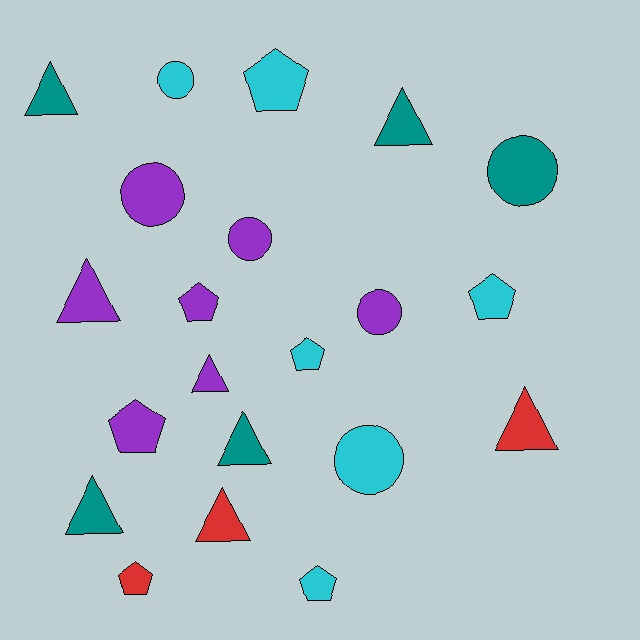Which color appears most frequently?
Purple, with 7 objects.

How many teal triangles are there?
There are 4 teal triangles.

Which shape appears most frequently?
Triangle, with 8 objects.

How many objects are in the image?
There are 21 objects.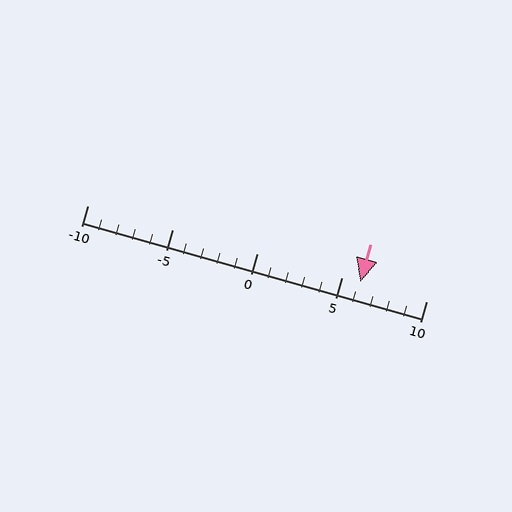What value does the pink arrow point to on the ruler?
The pink arrow points to approximately 6.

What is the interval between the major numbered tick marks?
The major tick marks are spaced 5 units apart.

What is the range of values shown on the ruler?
The ruler shows values from -10 to 10.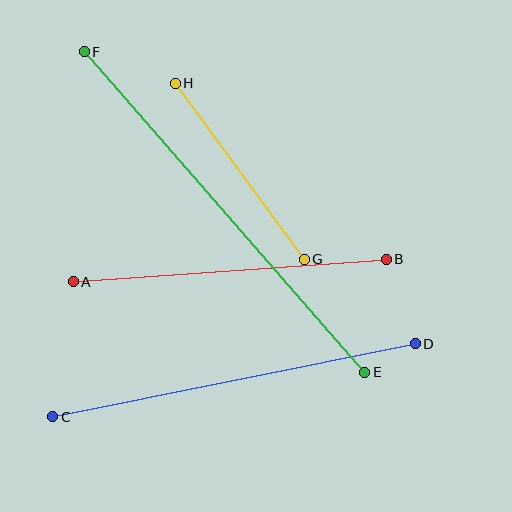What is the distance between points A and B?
The distance is approximately 314 pixels.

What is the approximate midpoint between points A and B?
The midpoint is at approximately (230, 271) pixels.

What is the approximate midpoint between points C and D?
The midpoint is at approximately (234, 380) pixels.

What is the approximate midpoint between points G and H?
The midpoint is at approximately (240, 171) pixels.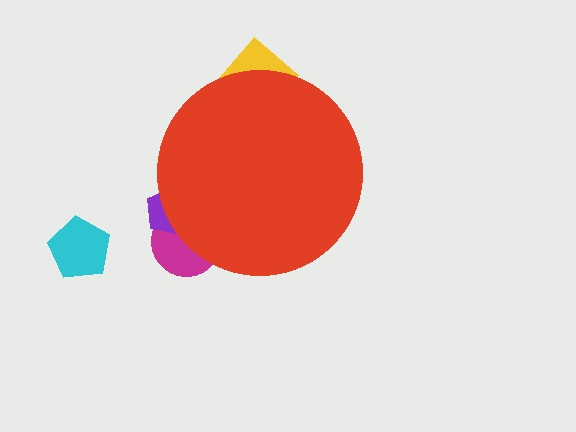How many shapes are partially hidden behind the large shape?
3 shapes are partially hidden.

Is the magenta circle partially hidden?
Yes, the magenta circle is partially hidden behind the red circle.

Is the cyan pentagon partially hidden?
No, the cyan pentagon is fully visible.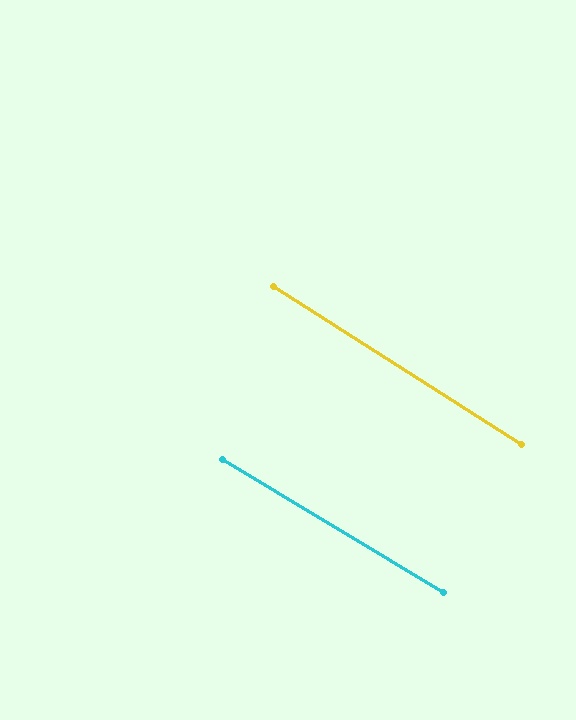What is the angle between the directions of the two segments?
Approximately 1 degree.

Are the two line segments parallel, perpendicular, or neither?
Parallel — their directions differ by only 1.4°.